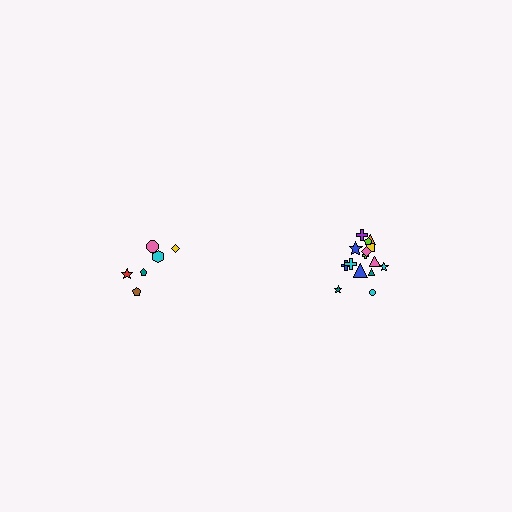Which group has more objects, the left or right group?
The right group.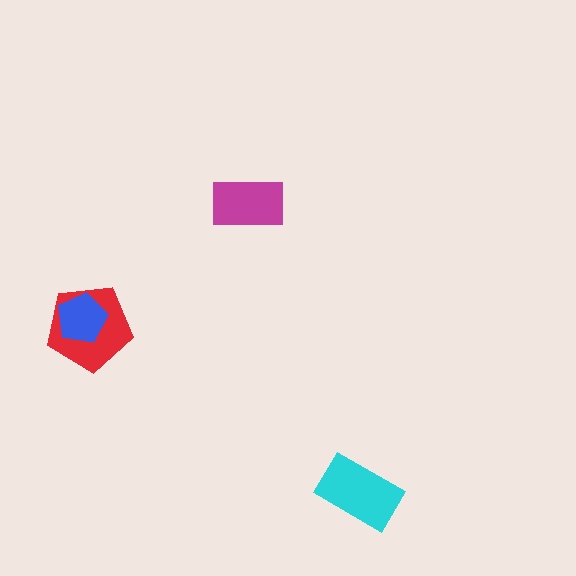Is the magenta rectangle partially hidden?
No, no other shape covers it.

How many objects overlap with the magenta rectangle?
0 objects overlap with the magenta rectangle.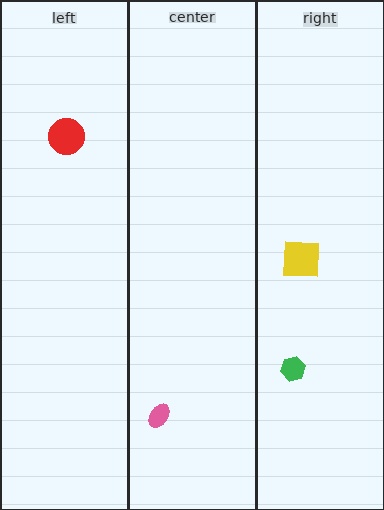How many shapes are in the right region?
2.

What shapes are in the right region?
The yellow square, the green hexagon.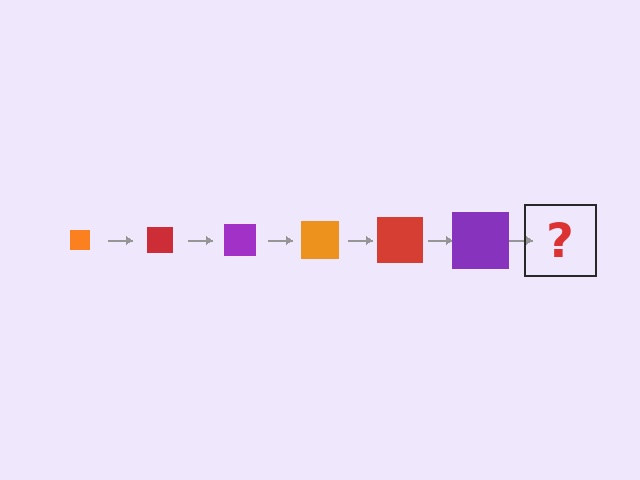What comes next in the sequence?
The next element should be an orange square, larger than the previous one.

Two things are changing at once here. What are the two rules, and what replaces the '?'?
The two rules are that the square grows larger each step and the color cycles through orange, red, and purple. The '?' should be an orange square, larger than the previous one.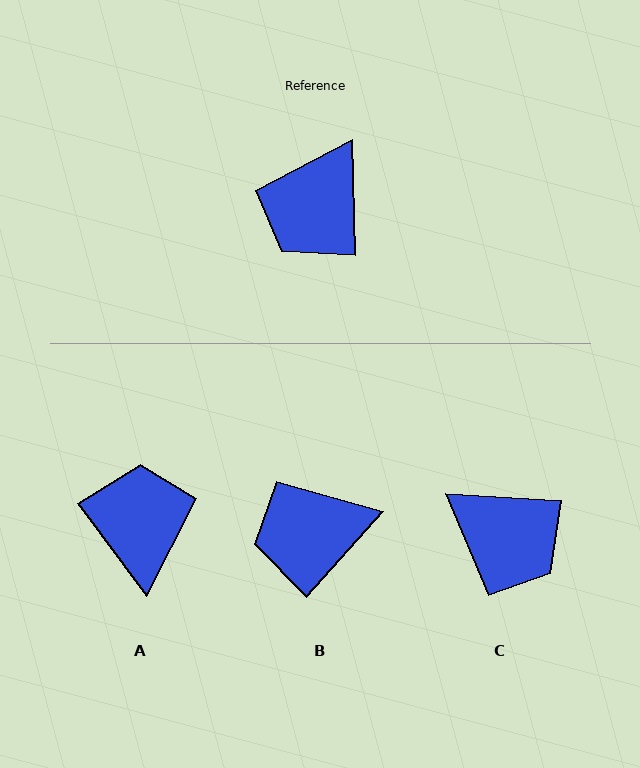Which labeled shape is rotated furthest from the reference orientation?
A, about 145 degrees away.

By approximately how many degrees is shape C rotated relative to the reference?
Approximately 85 degrees counter-clockwise.